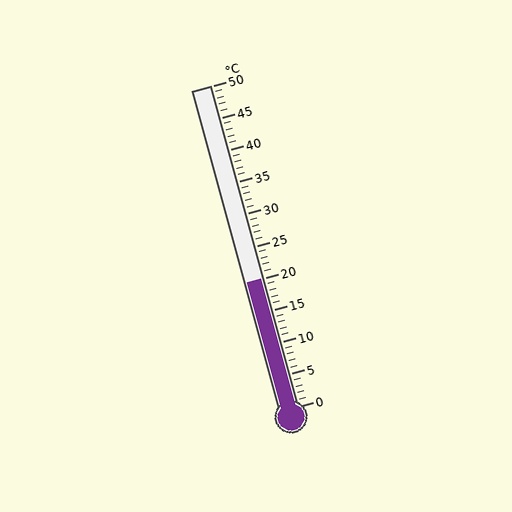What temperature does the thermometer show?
The thermometer shows approximately 20°C.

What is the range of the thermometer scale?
The thermometer scale ranges from 0°C to 50°C.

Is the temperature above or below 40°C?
The temperature is below 40°C.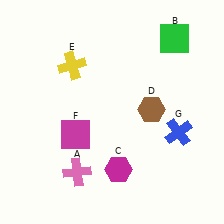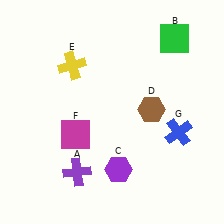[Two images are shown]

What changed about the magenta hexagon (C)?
In Image 1, C is magenta. In Image 2, it changed to purple.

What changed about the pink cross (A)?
In Image 1, A is pink. In Image 2, it changed to purple.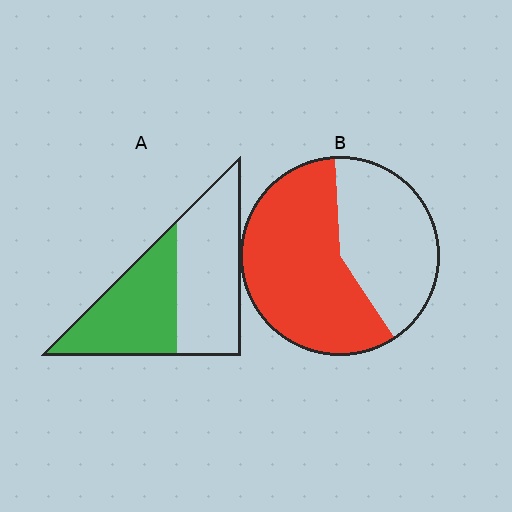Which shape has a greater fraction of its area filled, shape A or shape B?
Shape B.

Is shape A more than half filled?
Roughly half.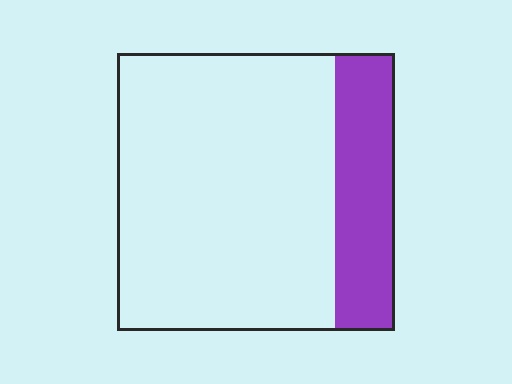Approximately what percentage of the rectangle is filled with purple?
Approximately 20%.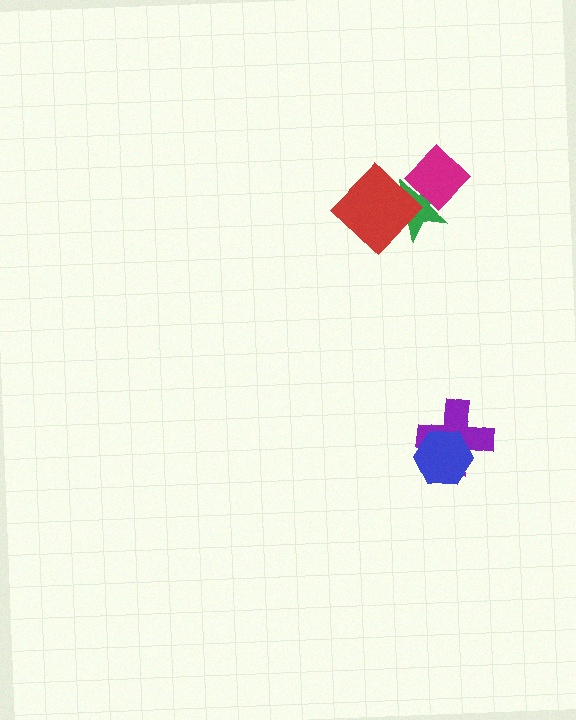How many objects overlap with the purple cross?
1 object overlaps with the purple cross.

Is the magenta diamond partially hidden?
Yes, it is partially covered by another shape.